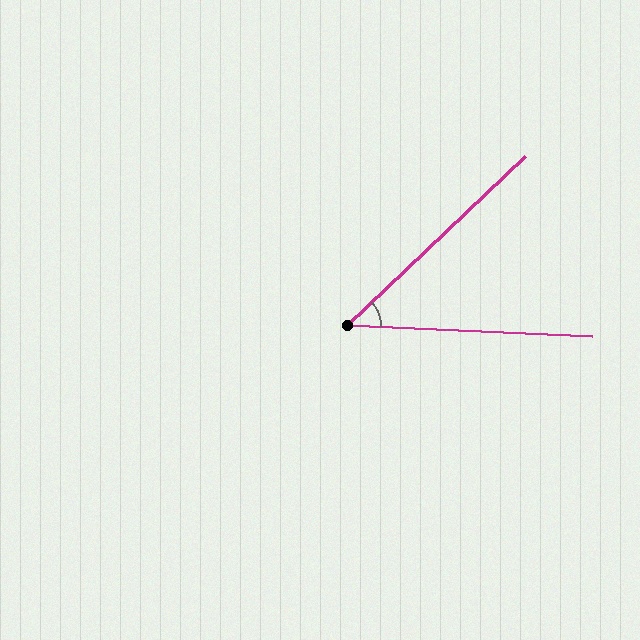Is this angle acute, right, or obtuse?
It is acute.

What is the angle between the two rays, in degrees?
Approximately 46 degrees.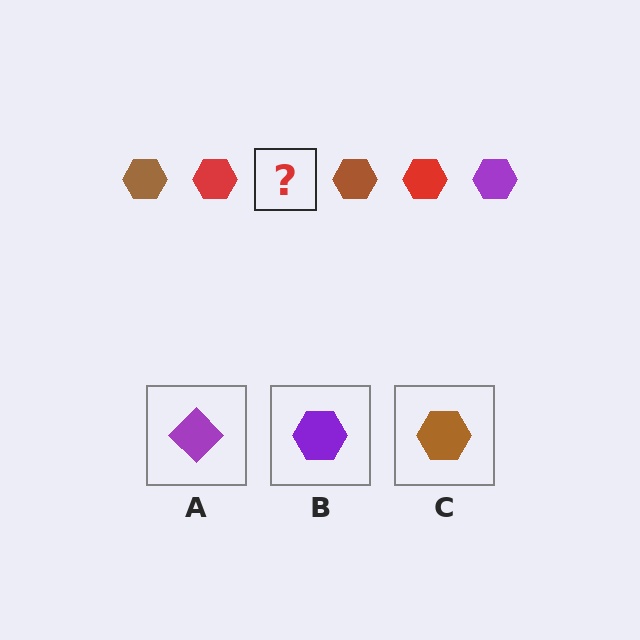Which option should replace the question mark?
Option B.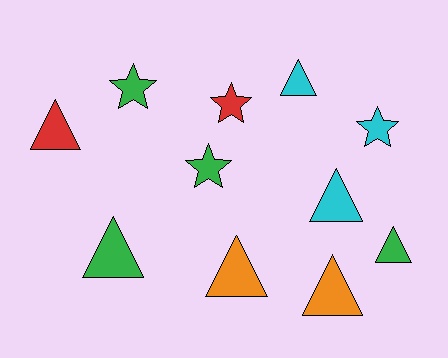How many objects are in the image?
There are 11 objects.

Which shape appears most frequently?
Triangle, with 7 objects.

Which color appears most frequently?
Green, with 4 objects.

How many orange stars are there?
There are no orange stars.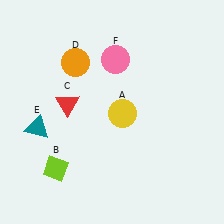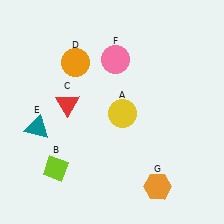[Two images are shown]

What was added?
An orange hexagon (G) was added in Image 2.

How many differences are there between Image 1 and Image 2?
There is 1 difference between the two images.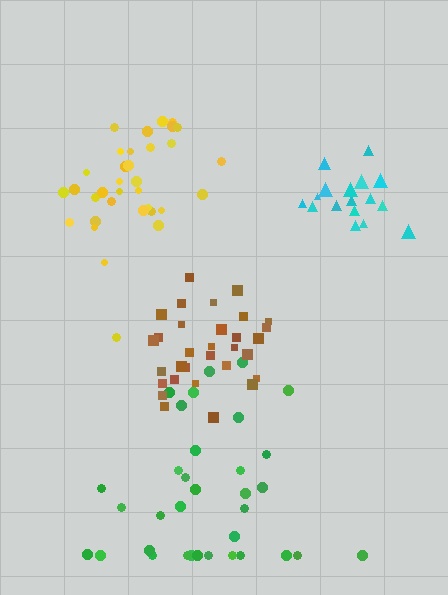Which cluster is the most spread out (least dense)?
Green.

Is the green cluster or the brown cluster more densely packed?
Brown.